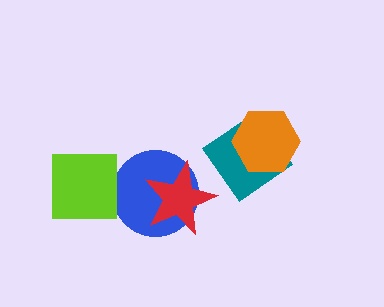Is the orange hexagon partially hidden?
No, no other shape covers it.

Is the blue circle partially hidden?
Yes, it is partially covered by another shape.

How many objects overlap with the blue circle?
1 object overlaps with the blue circle.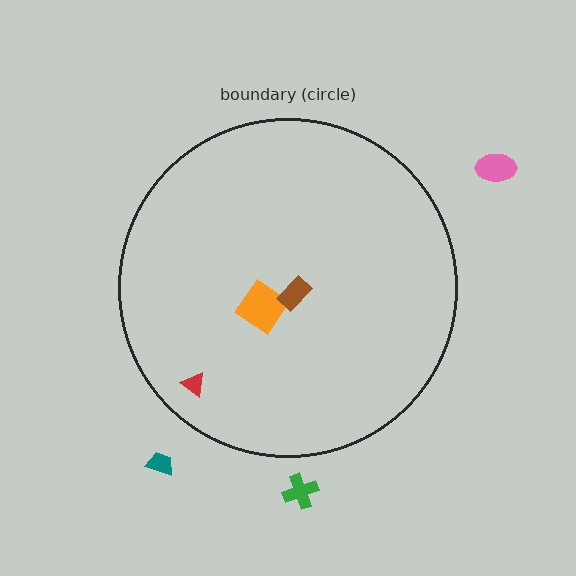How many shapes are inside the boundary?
3 inside, 3 outside.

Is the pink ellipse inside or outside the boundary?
Outside.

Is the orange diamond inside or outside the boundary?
Inside.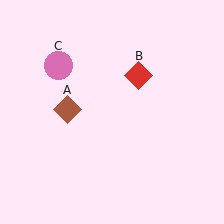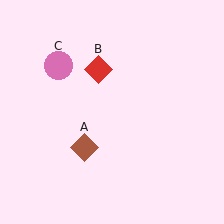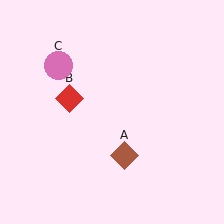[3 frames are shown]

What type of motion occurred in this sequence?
The brown diamond (object A), red diamond (object B) rotated counterclockwise around the center of the scene.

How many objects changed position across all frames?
2 objects changed position: brown diamond (object A), red diamond (object B).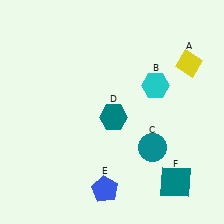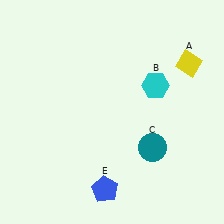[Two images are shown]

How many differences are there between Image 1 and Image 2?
There are 2 differences between the two images.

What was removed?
The teal hexagon (D), the teal square (F) were removed in Image 2.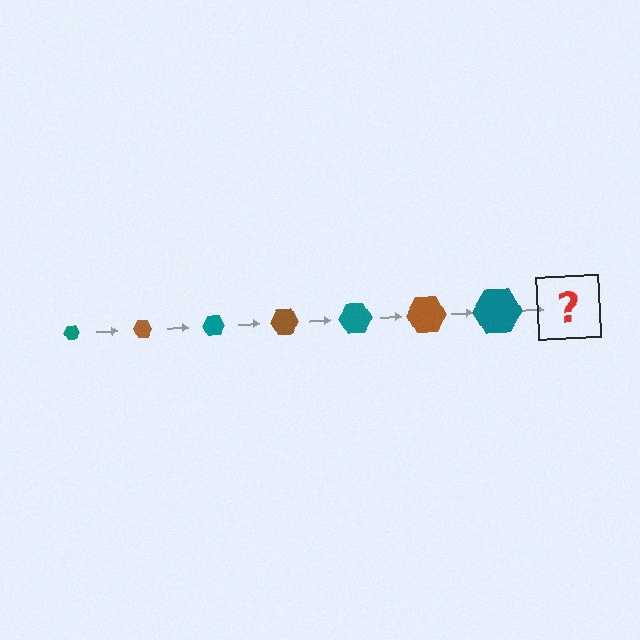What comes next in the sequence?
The next element should be a brown hexagon, larger than the previous one.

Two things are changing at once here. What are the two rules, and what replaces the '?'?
The two rules are that the hexagon grows larger each step and the color cycles through teal and brown. The '?' should be a brown hexagon, larger than the previous one.